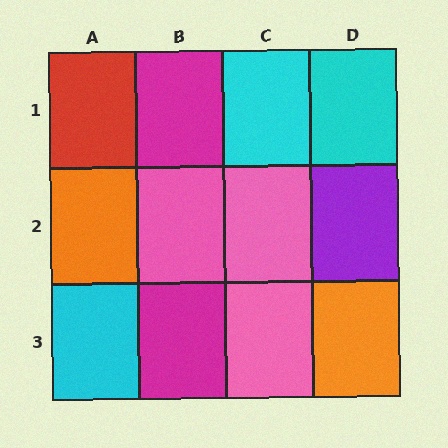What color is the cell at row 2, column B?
Pink.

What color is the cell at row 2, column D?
Purple.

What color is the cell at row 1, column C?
Cyan.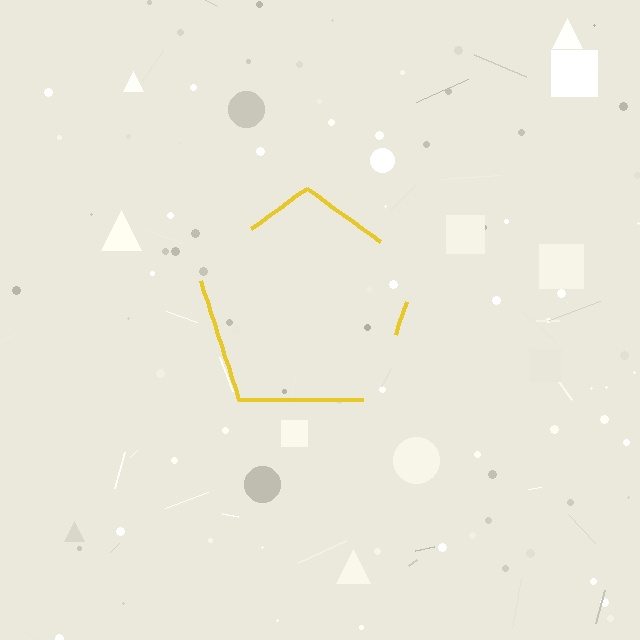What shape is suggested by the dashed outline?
The dashed outline suggests a pentagon.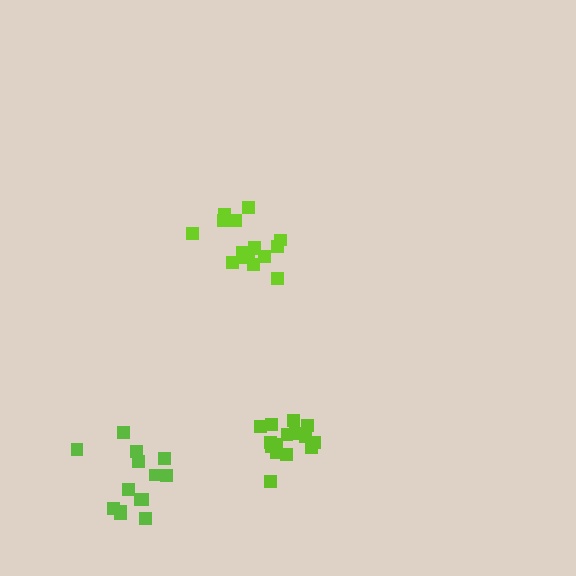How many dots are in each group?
Group 1: 15 dots, Group 2: 14 dots, Group 3: 16 dots (45 total).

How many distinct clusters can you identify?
There are 3 distinct clusters.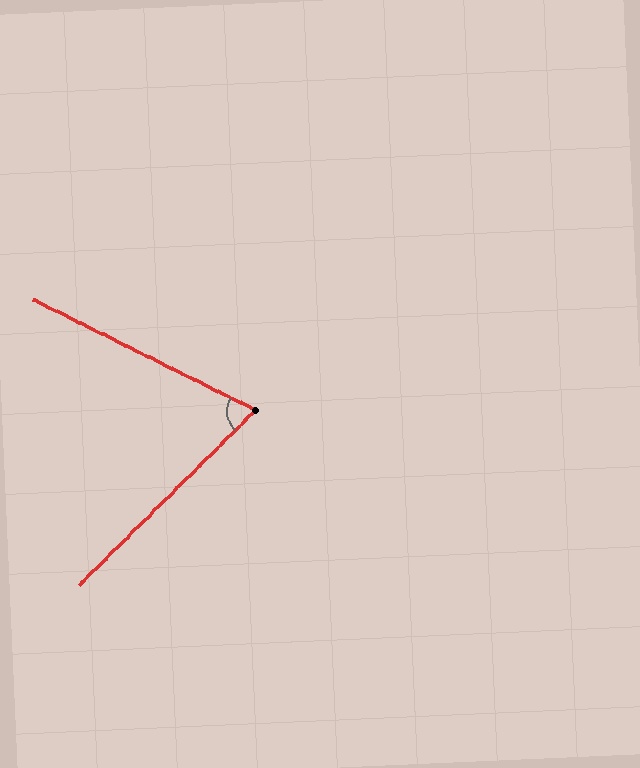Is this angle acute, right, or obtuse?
It is acute.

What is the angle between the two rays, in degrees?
Approximately 71 degrees.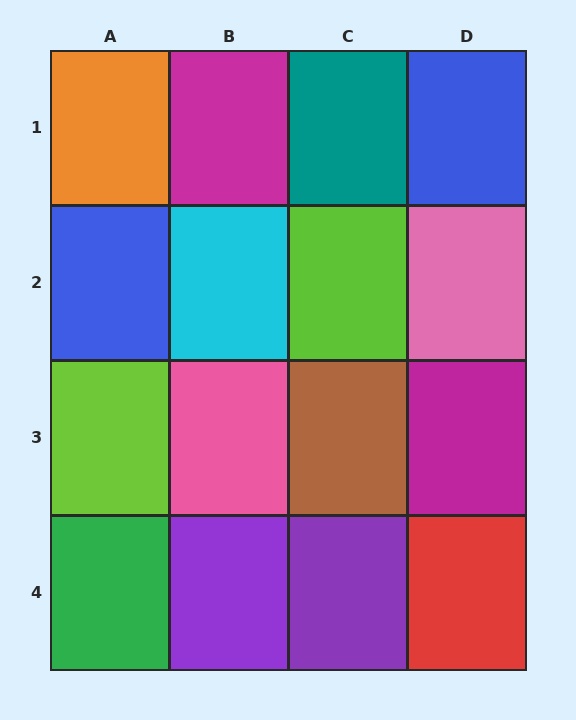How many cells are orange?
1 cell is orange.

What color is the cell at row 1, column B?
Magenta.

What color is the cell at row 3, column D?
Magenta.